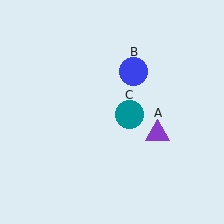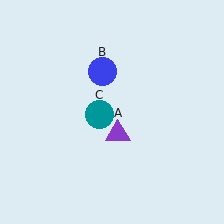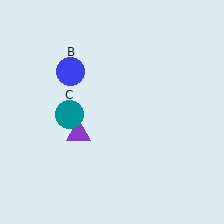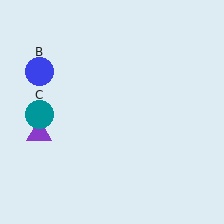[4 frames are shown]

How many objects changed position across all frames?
3 objects changed position: purple triangle (object A), blue circle (object B), teal circle (object C).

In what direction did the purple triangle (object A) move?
The purple triangle (object A) moved left.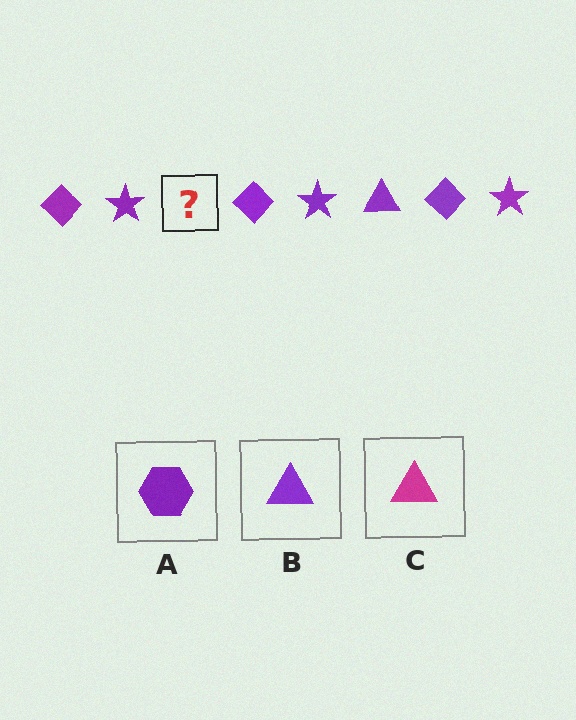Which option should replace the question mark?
Option B.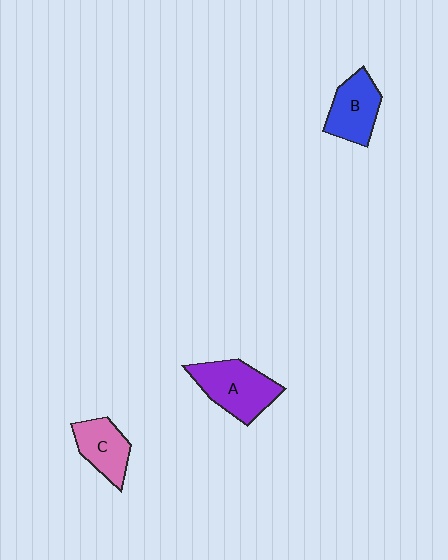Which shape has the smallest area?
Shape C (pink).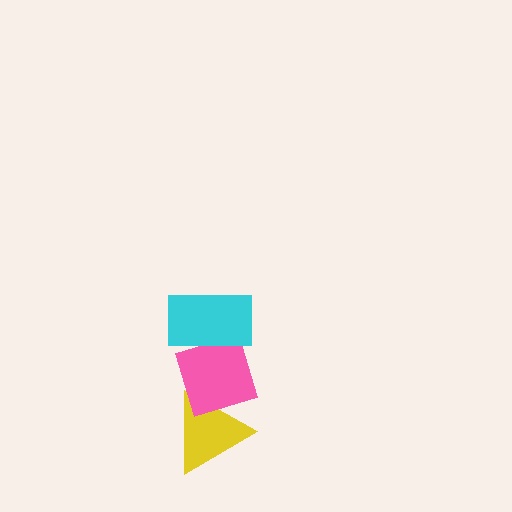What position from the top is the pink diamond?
The pink diamond is 2nd from the top.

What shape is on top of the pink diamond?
The cyan rectangle is on top of the pink diamond.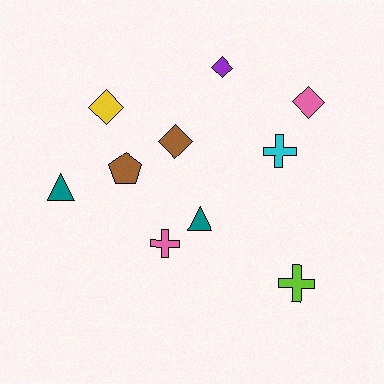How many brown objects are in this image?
There are 2 brown objects.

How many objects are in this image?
There are 10 objects.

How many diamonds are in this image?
There are 4 diamonds.